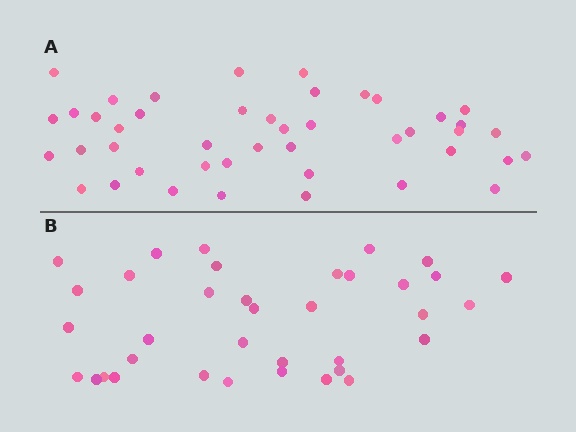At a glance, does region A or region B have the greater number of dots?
Region A (the top region) has more dots.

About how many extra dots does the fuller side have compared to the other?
Region A has roughly 8 or so more dots than region B.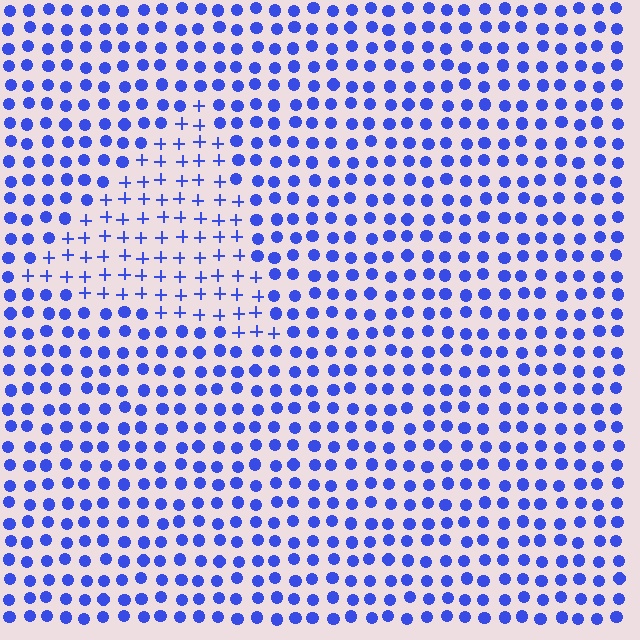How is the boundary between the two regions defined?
The boundary is defined by a change in element shape: plus signs inside vs. circles outside. All elements share the same color and spacing.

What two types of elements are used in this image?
The image uses plus signs inside the triangle region and circles outside it.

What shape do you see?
I see a triangle.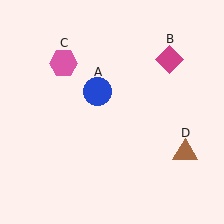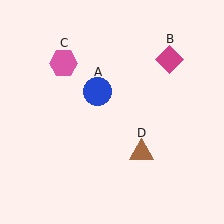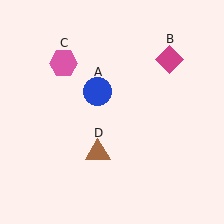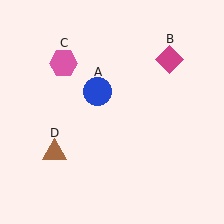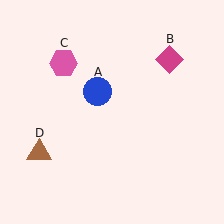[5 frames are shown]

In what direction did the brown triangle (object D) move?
The brown triangle (object D) moved left.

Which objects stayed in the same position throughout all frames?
Blue circle (object A) and magenta diamond (object B) and pink hexagon (object C) remained stationary.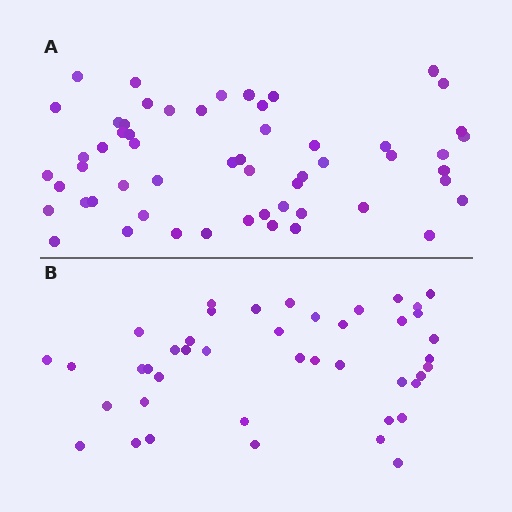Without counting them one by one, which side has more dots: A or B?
Region A (the top region) has more dots.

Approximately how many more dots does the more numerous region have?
Region A has approximately 15 more dots than region B.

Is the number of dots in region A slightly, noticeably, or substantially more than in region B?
Region A has noticeably more, but not dramatically so. The ratio is roughly 1.3 to 1.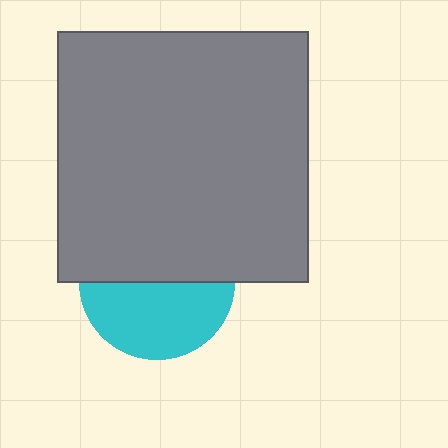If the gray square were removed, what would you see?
You would see the complete cyan circle.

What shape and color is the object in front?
The object in front is a gray square.